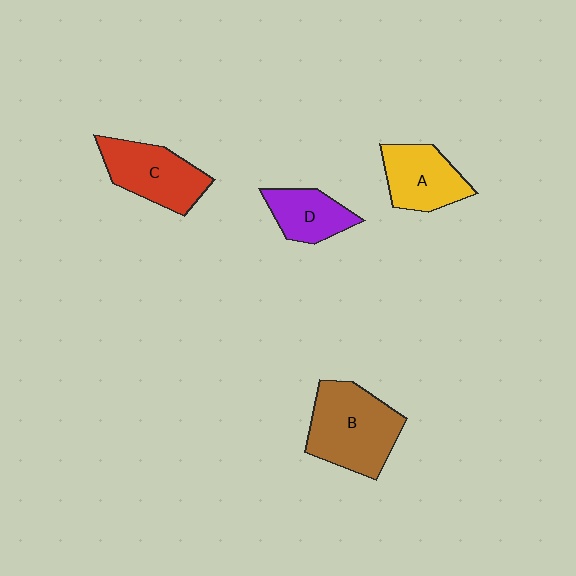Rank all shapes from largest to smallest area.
From largest to smallest: B (brown), C (red), A (yellow), D (purple).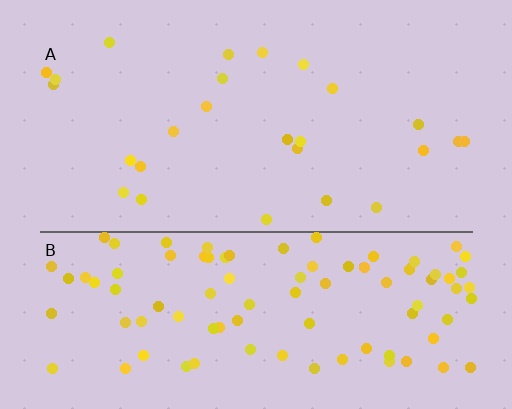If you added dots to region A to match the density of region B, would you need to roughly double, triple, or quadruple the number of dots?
Approximately quadruple.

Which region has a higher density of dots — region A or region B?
B (the bottom).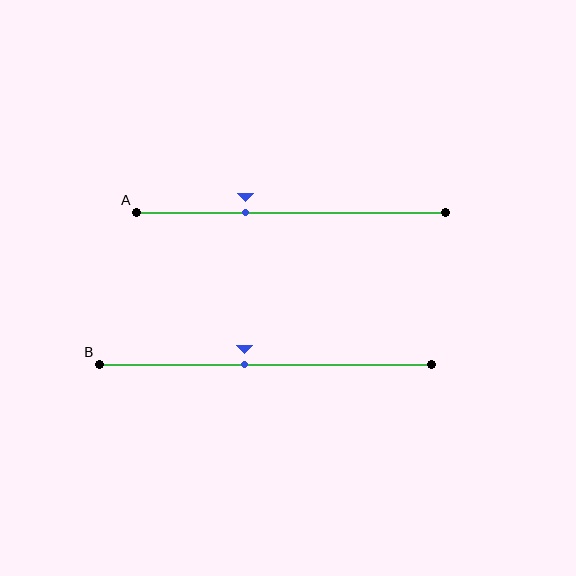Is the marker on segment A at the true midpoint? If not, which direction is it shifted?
No, the marker on segment A is shifted to the left by about 15% of the segment length.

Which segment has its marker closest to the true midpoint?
Segment B has its marker closest to the true midpoint.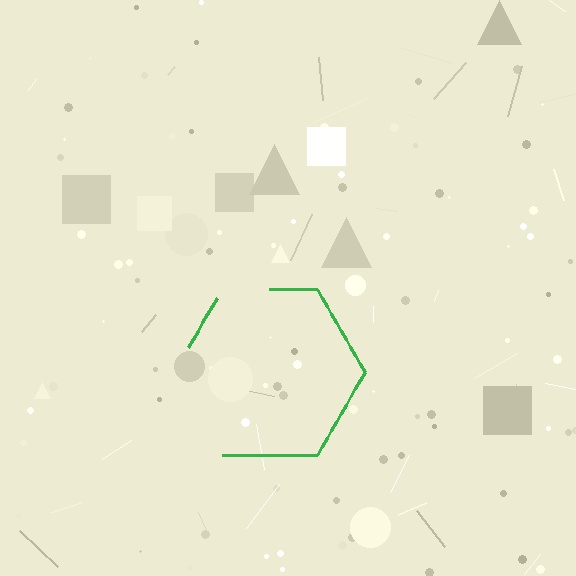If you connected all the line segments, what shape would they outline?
They would outline a hexagon.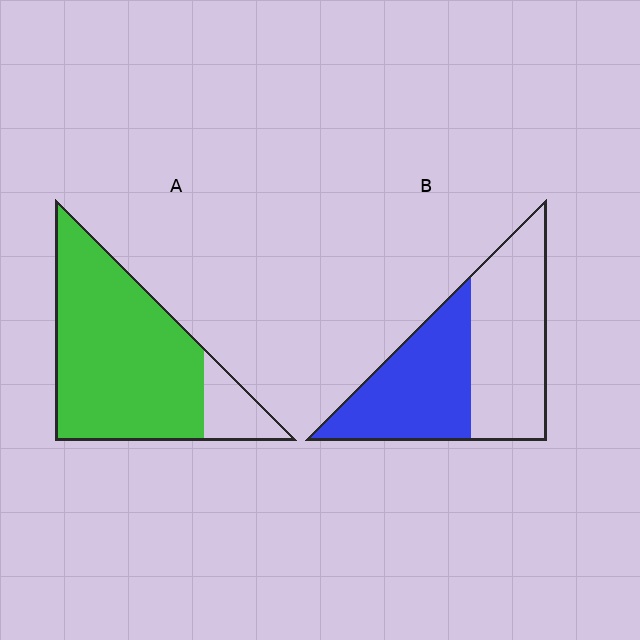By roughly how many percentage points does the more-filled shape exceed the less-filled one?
By roughly 40 percentage points (A over B).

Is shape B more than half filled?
Roughly half.